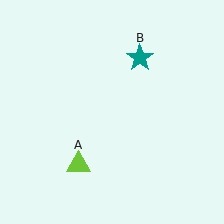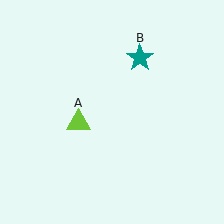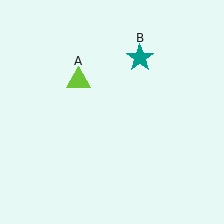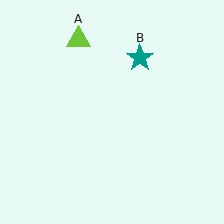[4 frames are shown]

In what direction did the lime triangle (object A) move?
The lime triangle (object A) moved up.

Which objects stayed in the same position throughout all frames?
Teal star (object B) remained stationary.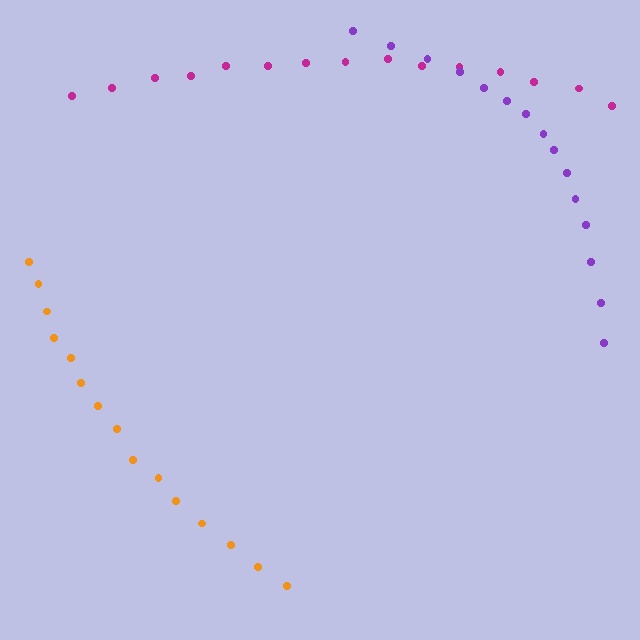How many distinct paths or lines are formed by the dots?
There are 3 distinct paths.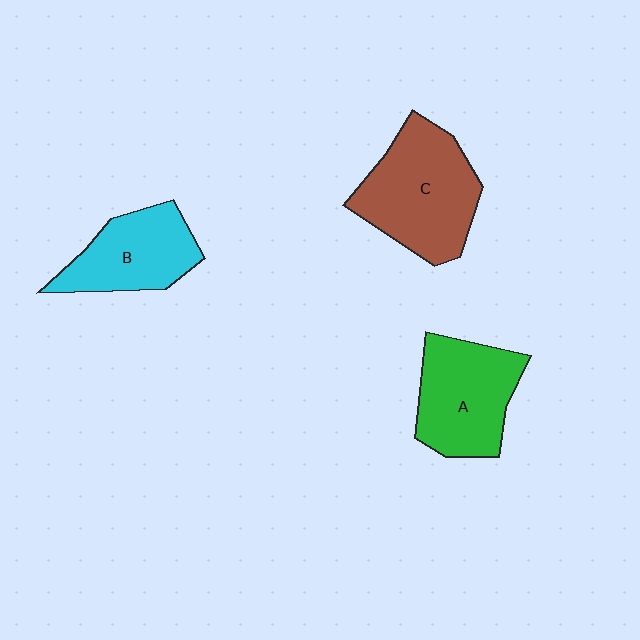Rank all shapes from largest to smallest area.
From largest to smallest: C (brown), A (green), B (cyan).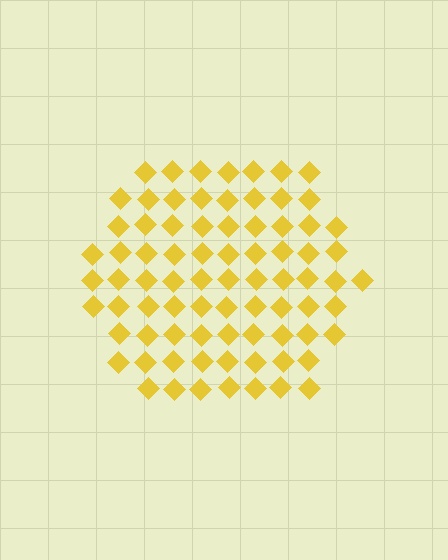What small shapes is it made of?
It is made of small diamonds.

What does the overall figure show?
The overall figure shows a hexagon.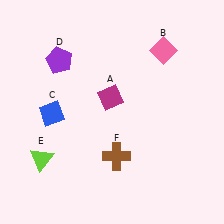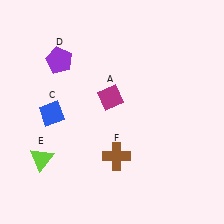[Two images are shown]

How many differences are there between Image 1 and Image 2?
There is 1 difference between the two images.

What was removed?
The pink diamond (B) was removed in Image 2.